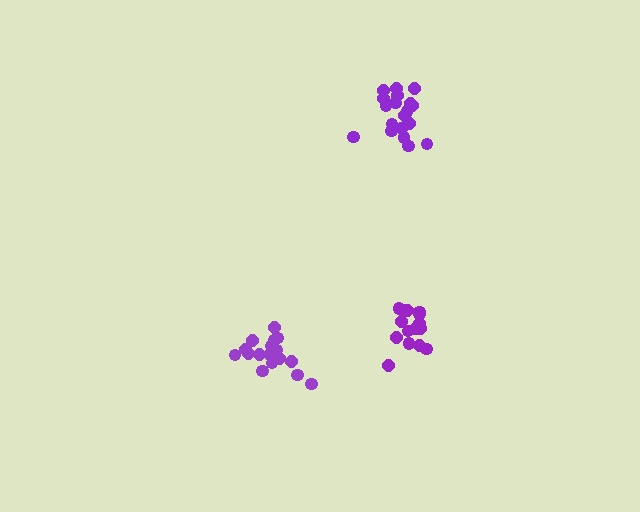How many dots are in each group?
Group 1: 15 dots, Group 2: 18 dots, Group 3: 19 dots (52 total).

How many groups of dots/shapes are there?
There are 3 groups.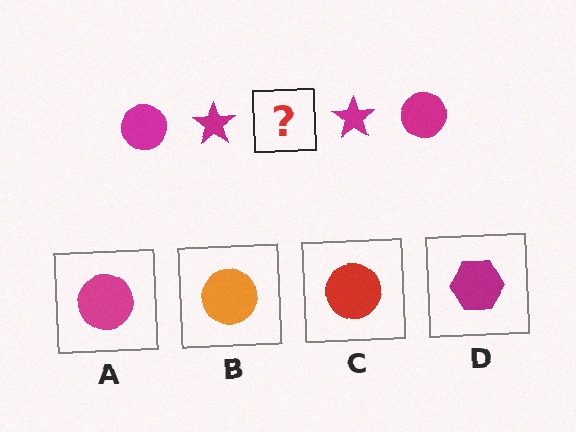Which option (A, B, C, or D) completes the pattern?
A.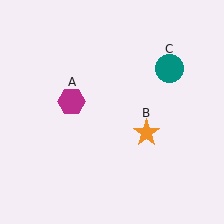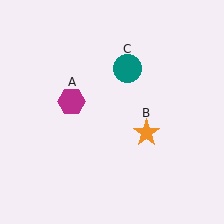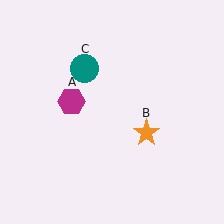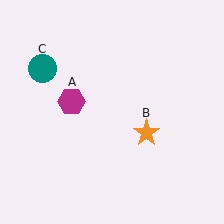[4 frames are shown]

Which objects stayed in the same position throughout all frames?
Magenta hexagon (object A) and orange star (object B) remained stationary.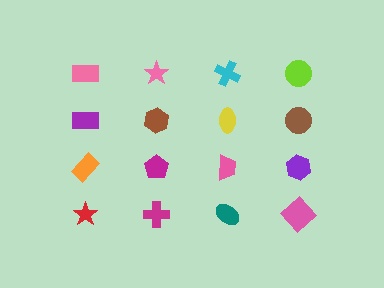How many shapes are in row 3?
4 shapes.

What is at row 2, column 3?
A yellow ellipse.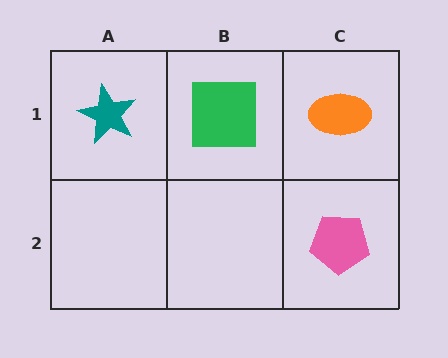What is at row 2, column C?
A pink pentagon.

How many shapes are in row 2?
1 shape.